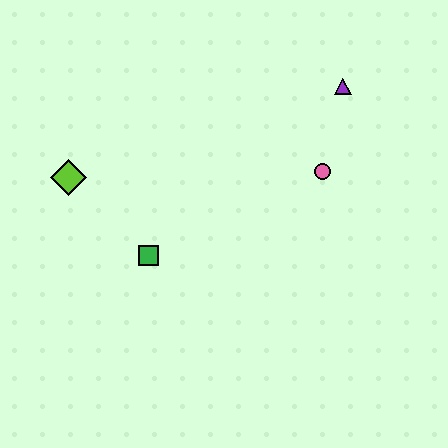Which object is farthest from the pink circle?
The lime diamond is farthest from the pink circle.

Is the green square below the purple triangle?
Yes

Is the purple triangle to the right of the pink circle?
Yes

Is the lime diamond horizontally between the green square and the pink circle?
No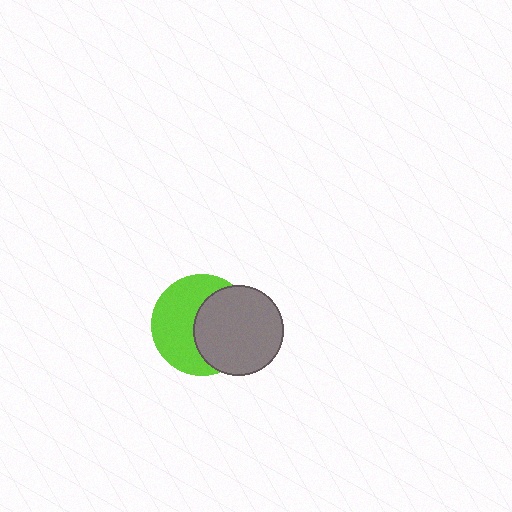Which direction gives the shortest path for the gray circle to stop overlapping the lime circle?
Moving right gives the shortest separation.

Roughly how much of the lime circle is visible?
About half of it is visible (roughly 53%).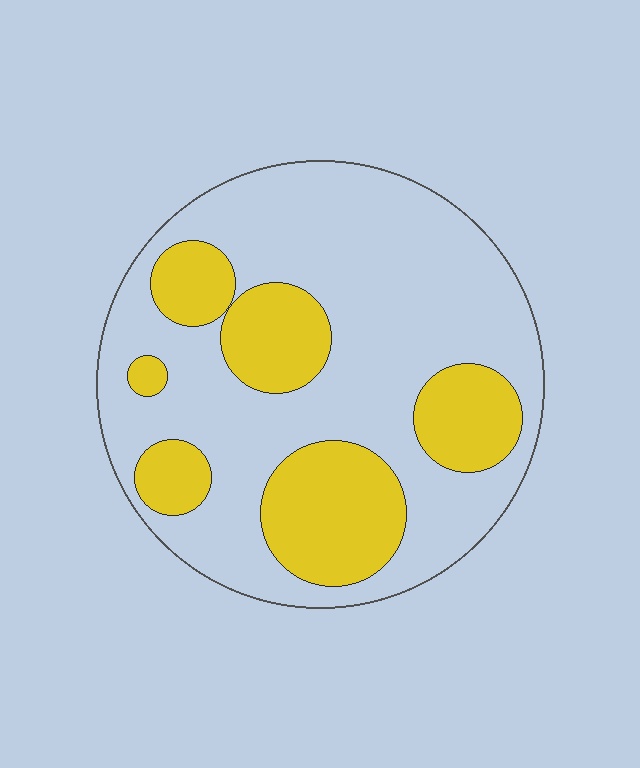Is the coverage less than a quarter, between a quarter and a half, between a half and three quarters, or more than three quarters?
Between a quarter and a half.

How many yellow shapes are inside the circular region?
6.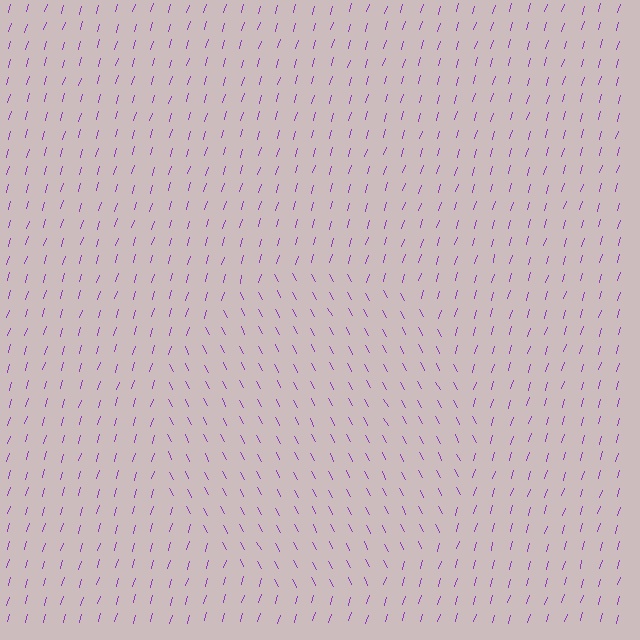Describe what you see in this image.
The image is filled with small purple line segments. A circle region in the image has lines oriented differently from the surrounding lines, creating a visible texture boundary.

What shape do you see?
I see a circle.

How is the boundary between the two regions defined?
The boundary is defined purely by a change in line orientation (approximately 45 degrees difference). All lines are the same color and thickness.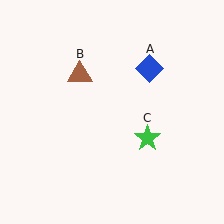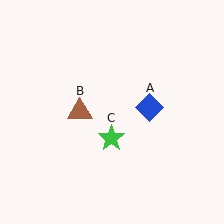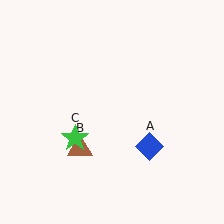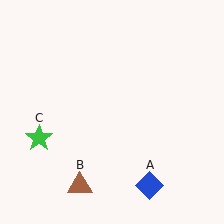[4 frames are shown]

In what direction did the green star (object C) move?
The green star (object C) moved left.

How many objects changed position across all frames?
3 objects changed position: blue diamond (object A), brown triangle (object B), green star (object C).